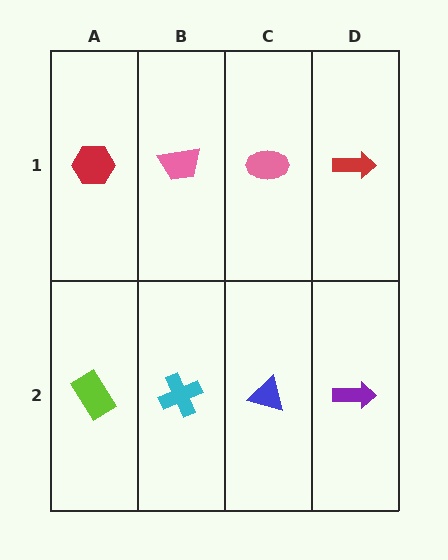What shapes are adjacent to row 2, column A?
A red hexagon (row 1, column A), a cyan cross (row 2, column B).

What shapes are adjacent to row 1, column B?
A cyan cross (row 2, column B), a red hexagon (row 1, column A), a pink ellipse (row 1, column C).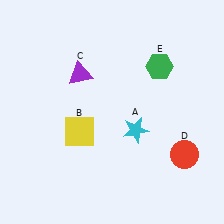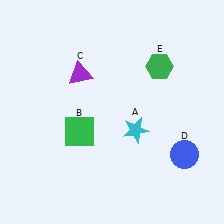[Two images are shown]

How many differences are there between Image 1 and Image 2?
There are 2 differences between the two images.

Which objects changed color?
B changed from yellow to green. D changed from red to blue.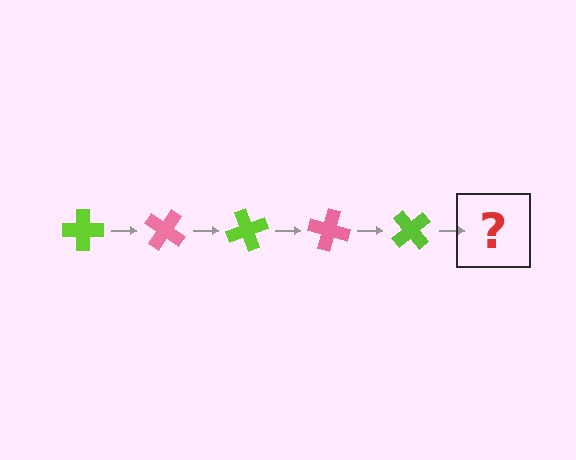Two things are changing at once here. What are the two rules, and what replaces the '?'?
The two rules are that it rotates 35 degrees each step and the color cycles through lime and pink. The '?' should be a pink cross, rotated 175 degrees from the start.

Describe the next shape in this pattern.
It should be a pink cross, rotated 175 degrees from the start.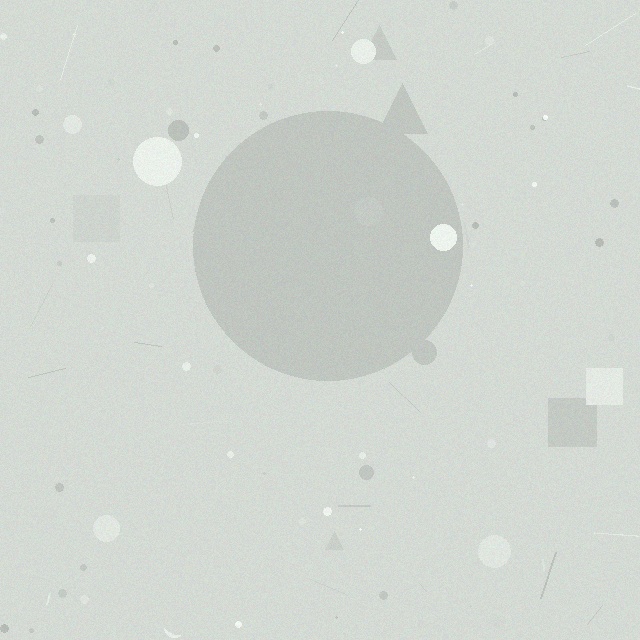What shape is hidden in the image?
A circle is hidden in the image.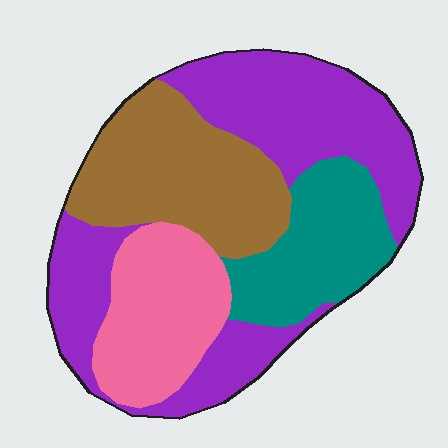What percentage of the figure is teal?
Teal covers about 20% of the figure.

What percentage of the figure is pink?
Pink covers around 20% of the figure.